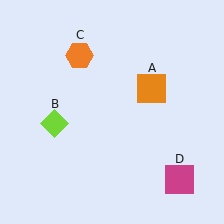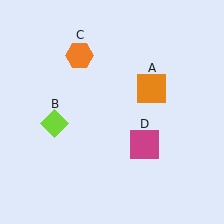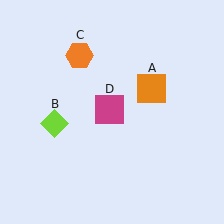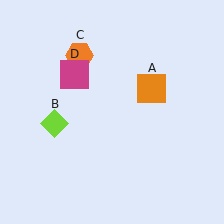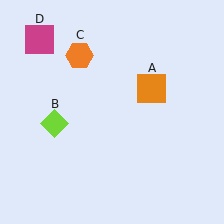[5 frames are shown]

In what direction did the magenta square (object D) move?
The magenta square (object D) moved up and to the left.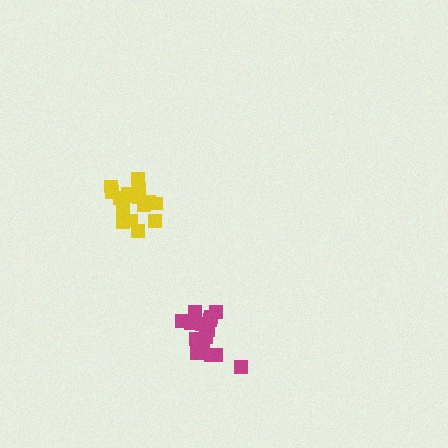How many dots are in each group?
Group 1: 16 dots, Group 2: 16 dots (32 total).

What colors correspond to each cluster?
The clusters are colored: magenta, yellow.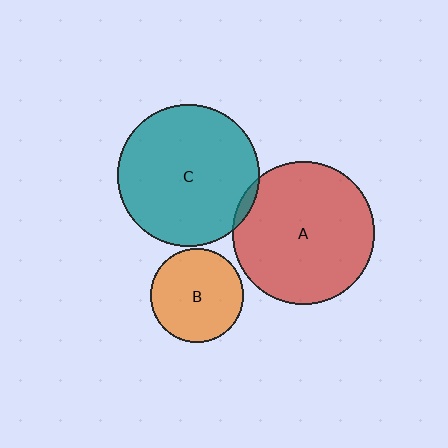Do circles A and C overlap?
Yes.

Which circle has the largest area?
Circle A (red).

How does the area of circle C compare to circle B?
Approximately 2.3 times.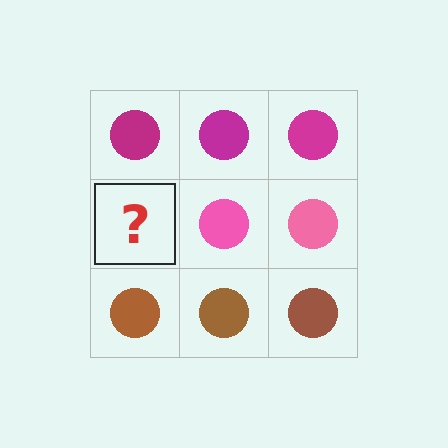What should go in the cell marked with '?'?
The missing cell should contain a pink circle.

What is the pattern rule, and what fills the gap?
The rule is that each row has a consistent color. The gap should be filled with a pink circle.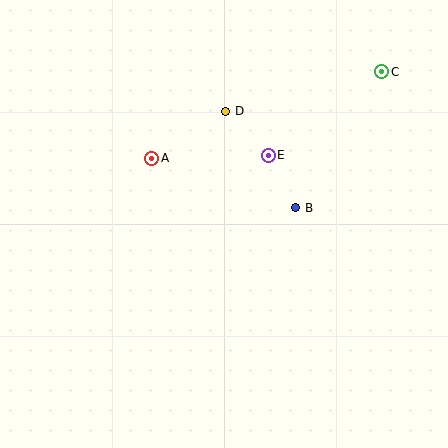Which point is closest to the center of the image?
Point B at (296, 208) is closest to the center.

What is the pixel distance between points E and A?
The distance between E and A is 117 pixels.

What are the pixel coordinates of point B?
Point B is at (296, 208).